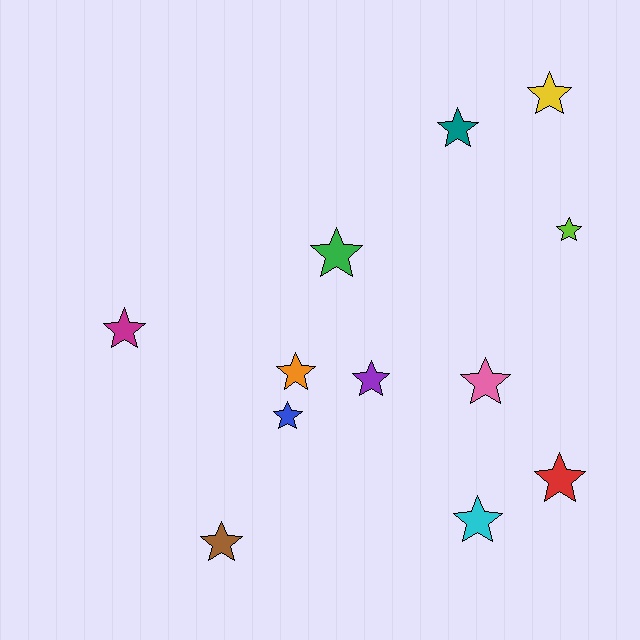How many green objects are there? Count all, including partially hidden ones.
There is 1 green object.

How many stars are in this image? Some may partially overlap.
There are 12 stars.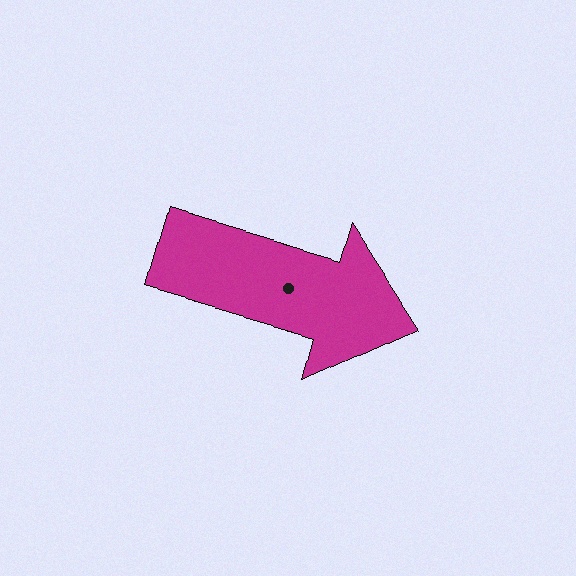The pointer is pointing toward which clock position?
Roughly 4 o'clock.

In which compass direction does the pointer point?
East.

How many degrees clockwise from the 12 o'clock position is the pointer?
Approximately 106 degrees.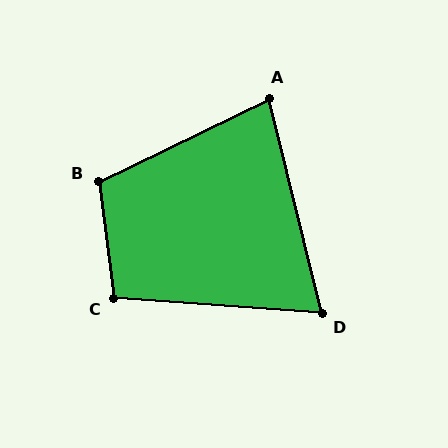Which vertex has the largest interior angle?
B, at approximately 108 degrees.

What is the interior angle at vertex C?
Approximately 102 degrees (obtuse).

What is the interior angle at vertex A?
Approximately 78 degrees (acute).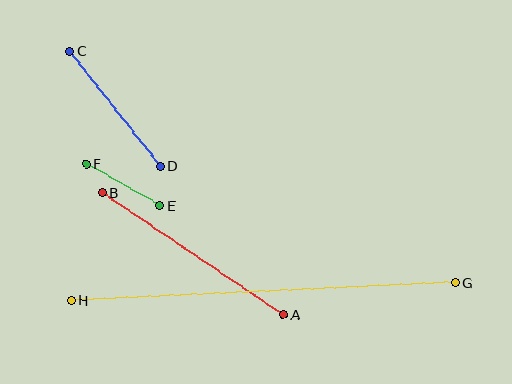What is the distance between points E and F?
The distance is approximately 85 pixels.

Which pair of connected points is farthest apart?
Points G and H are farthest apart.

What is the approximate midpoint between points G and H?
The midpoint is at approximately (264, 291) pixels.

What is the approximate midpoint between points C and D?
The midpoint is at approximately (115, 108) pixels.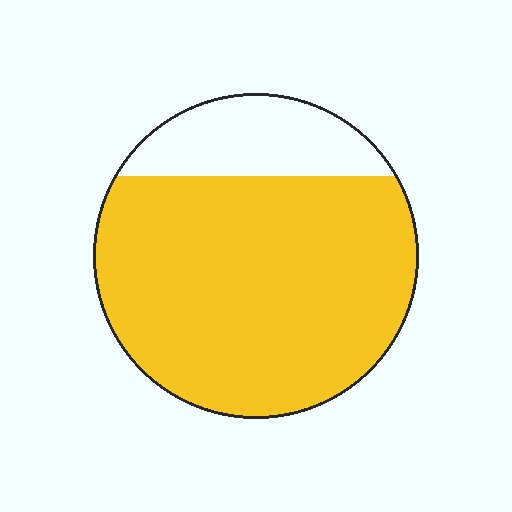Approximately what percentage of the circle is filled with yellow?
Approximately 80%.